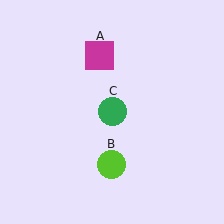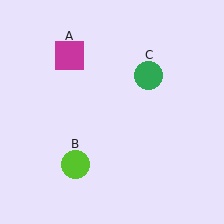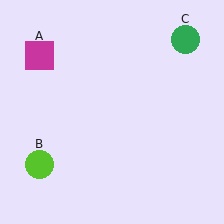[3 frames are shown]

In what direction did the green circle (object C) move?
The green circle (object C) moved up and to the right.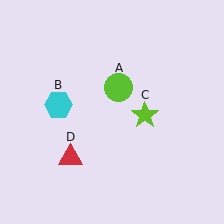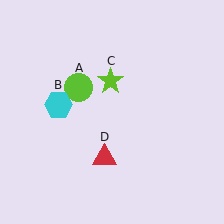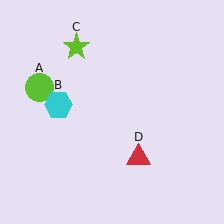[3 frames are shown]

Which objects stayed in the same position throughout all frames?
Cyan hexagon (object B) remained stationary.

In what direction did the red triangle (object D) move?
The red triangle (object D) moved right.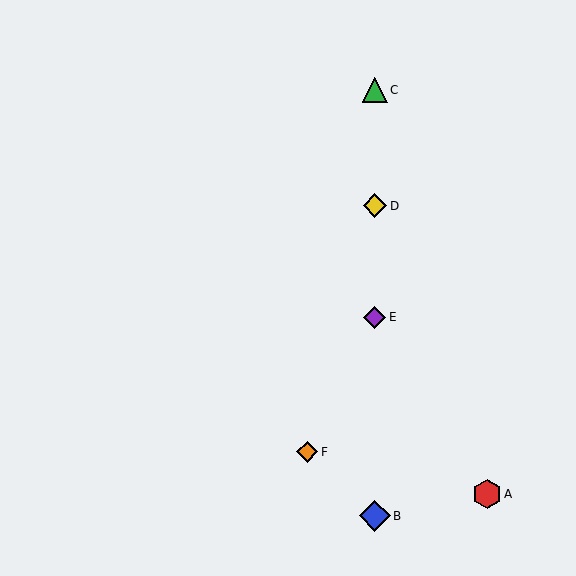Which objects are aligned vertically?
Objects B, C, D, E are aligned vertically.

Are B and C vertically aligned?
Yes, both are at x≈375.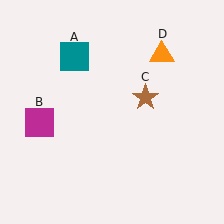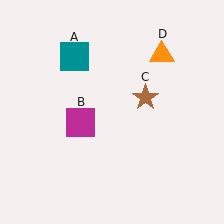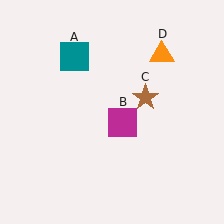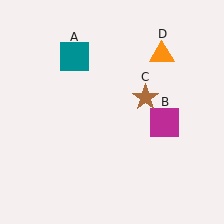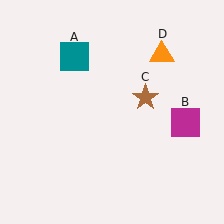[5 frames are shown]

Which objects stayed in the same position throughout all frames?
Teal square (object A) and brown star (object C) and orange triangle (object D) remained stationary.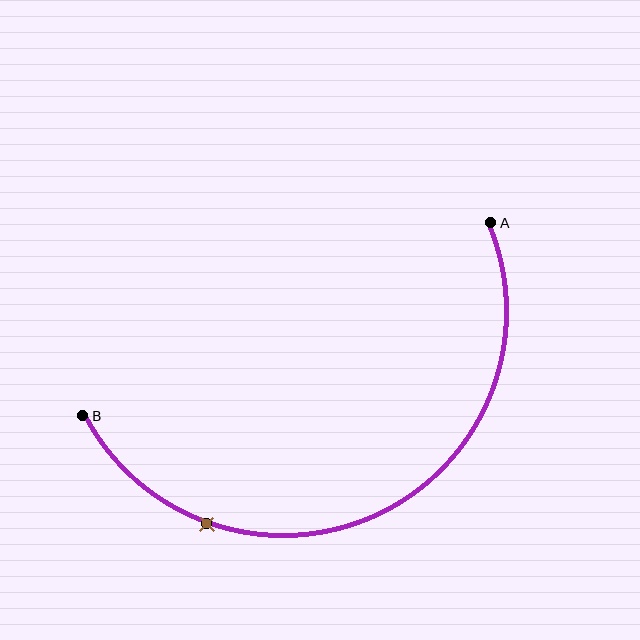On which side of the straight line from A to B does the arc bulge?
The arc bulges below the straight line connecting A and B.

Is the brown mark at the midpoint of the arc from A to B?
No. The brown mark lies on the arc but is closer to endpoint B. The arc midpoint would be at the point on the curve equidistant along the arc from both A and B.